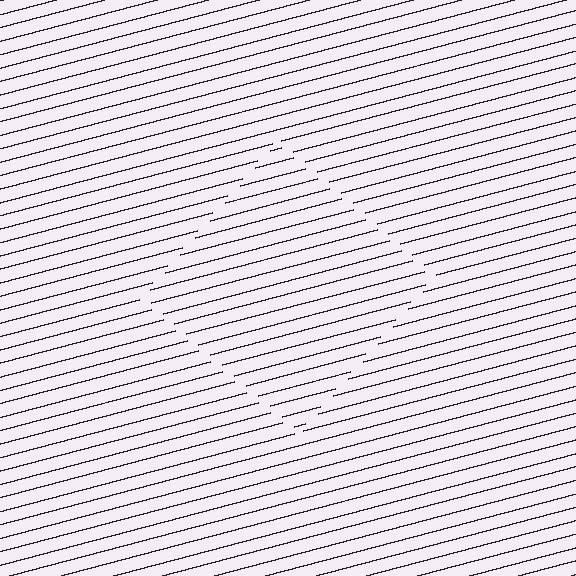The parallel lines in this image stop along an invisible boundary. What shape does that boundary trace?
An illusory square. The interior of the shape contains the same grating, shifted by half a period — the contour is defined by the phase discontinuity where line-ends from the inner and outer gratings abut.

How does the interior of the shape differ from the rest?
The interior of the shape contains the same grating, shifted by half a period — the contour is defined by the phase discontinuity where line-ends from the inner and outer gratings abut.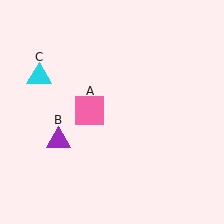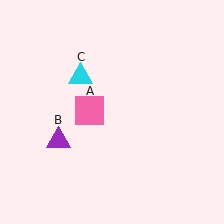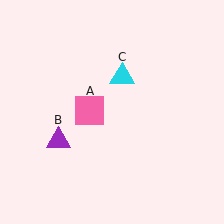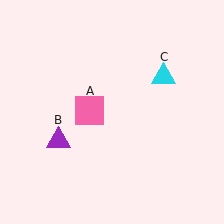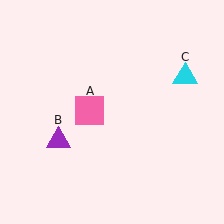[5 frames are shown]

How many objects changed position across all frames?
1 object changed position: cyan triangle (object C).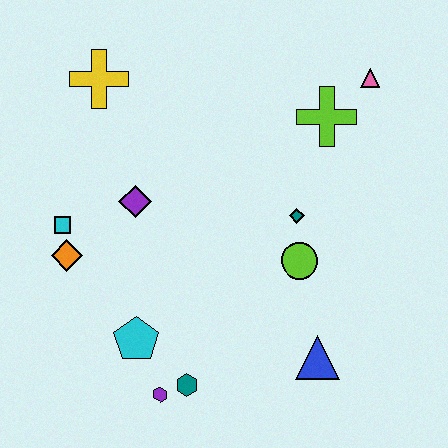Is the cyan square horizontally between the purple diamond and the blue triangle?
No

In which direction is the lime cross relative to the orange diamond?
The lime cross is to the right of the orange diamond.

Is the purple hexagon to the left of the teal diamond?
Yes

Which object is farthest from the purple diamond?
The pink triangle is farthest from the purple diamond.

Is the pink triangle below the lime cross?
No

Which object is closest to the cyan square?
The orange diamond is closest to the cyan square.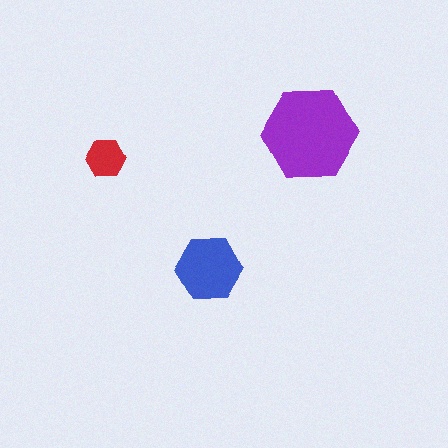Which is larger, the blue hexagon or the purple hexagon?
The purple one.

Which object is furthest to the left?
The red hexagon is leftmost.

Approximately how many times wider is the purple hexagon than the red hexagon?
About 2.5 times wider.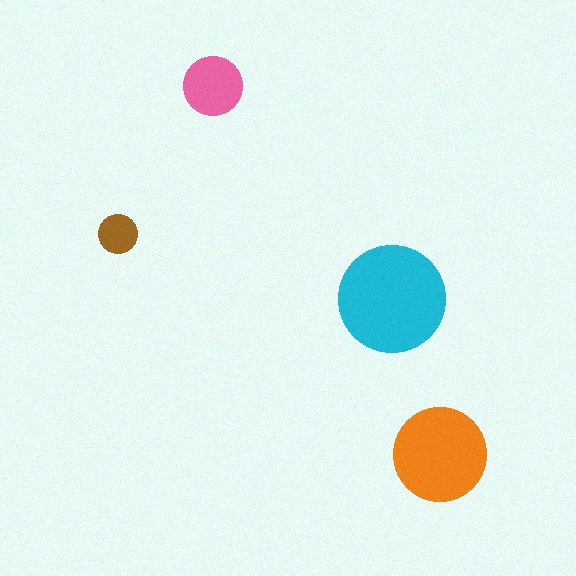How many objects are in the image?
There are 4 objects in the image.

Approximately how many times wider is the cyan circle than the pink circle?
About 2 times wider.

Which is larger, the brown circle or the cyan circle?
The cyan one.